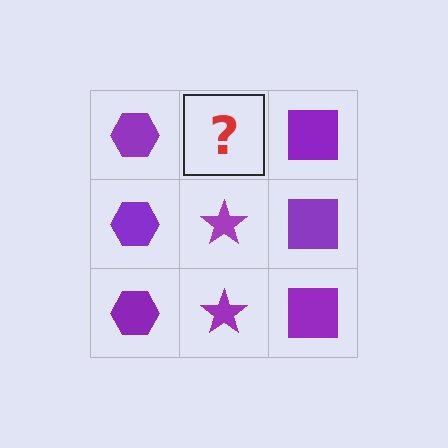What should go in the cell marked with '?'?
The missing cell should contain a purple star.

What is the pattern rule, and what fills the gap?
The rule is that each column has a consistent shape. The gap should be filled with a purple star.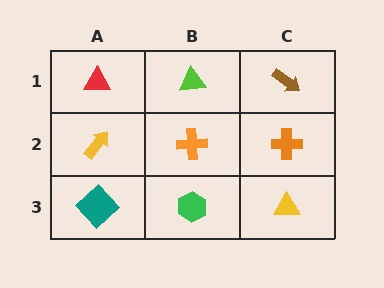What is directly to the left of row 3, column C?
A green hexagon.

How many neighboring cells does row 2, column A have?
3.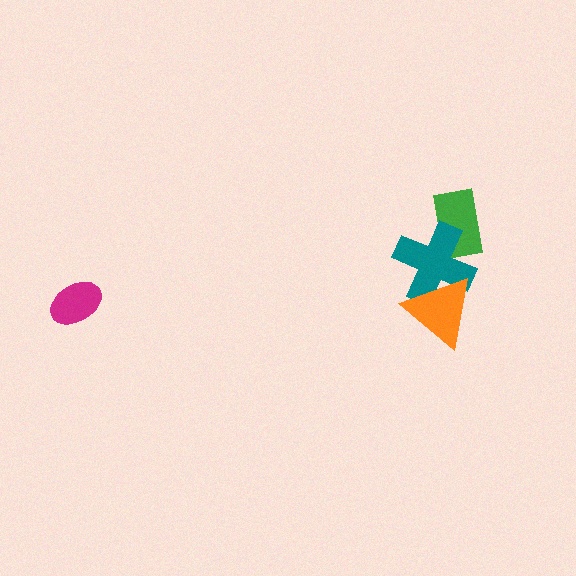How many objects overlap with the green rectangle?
1 object overlaps with the green rectangle.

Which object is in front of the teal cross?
The orange triangle is in front of the teal cross.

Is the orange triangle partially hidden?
No, no other shape covers it.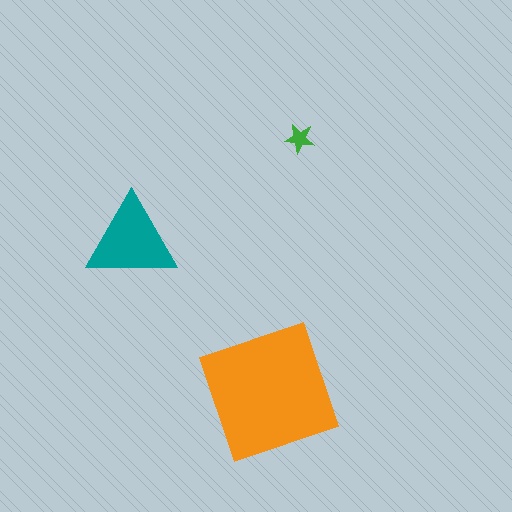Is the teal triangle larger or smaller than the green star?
Larger.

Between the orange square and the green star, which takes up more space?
The orange square.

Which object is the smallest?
The green star.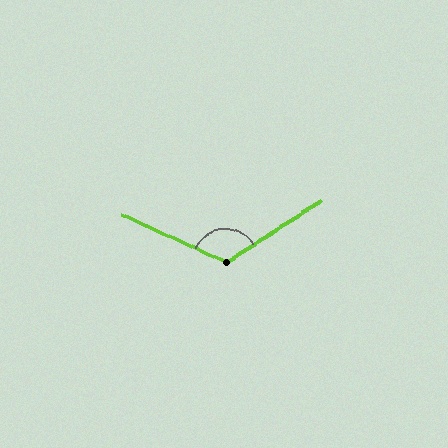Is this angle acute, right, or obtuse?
It is obtuse.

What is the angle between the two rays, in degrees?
Approximately 123 degrees.